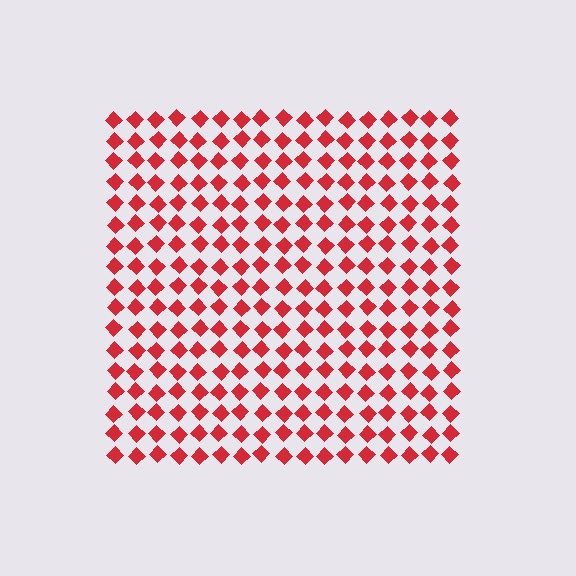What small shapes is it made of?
It is made of small diamonds.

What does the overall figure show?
The overall figure shows a square.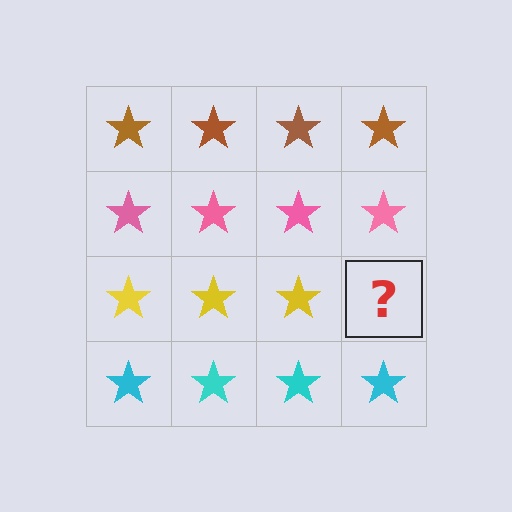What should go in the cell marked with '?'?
The missing cell should contain a yellow star.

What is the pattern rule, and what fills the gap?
The rule is that each row has a consistent color. The gap should be filled with a yellow star.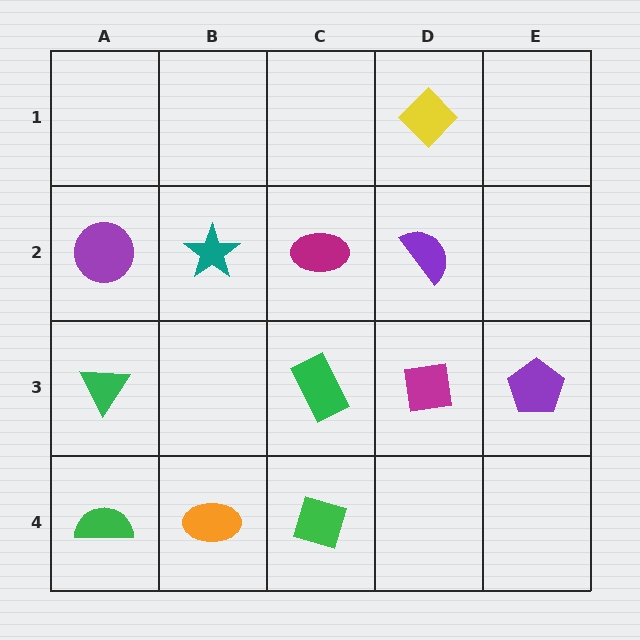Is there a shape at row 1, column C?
No, that cell is empty.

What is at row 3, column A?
A green triangle.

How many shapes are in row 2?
4 shapes.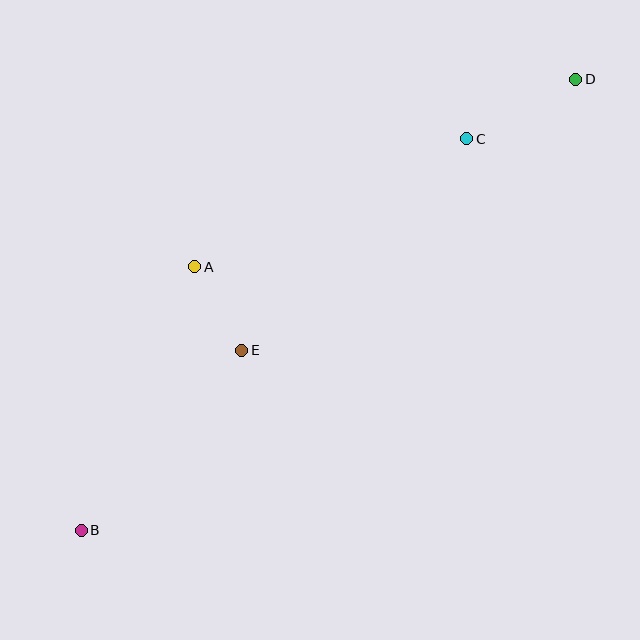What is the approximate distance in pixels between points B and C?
The distance between B and C is approximately 549 pixels.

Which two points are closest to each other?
Points A and E are closest to each other.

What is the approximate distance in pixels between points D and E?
The distance between D and E is approximately 430 pixels.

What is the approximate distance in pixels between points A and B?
The distance between A and B is approximately 287 pixels.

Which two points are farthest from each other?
Points B and D are farthest from each other.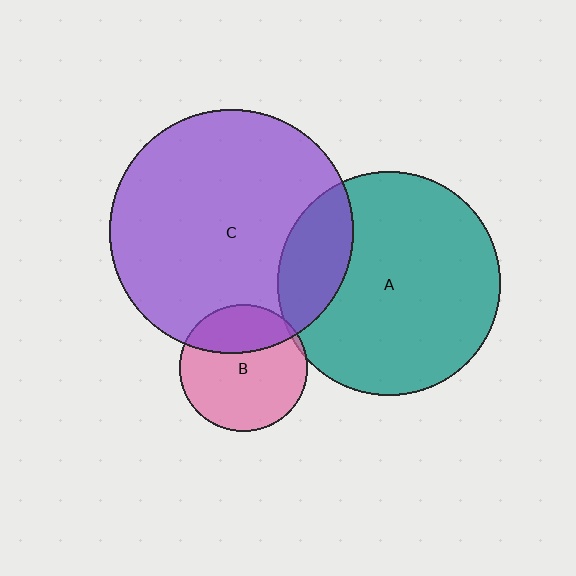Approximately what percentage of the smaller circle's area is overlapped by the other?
Approximately 5%.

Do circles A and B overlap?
Yes.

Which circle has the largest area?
Circle C (purple).